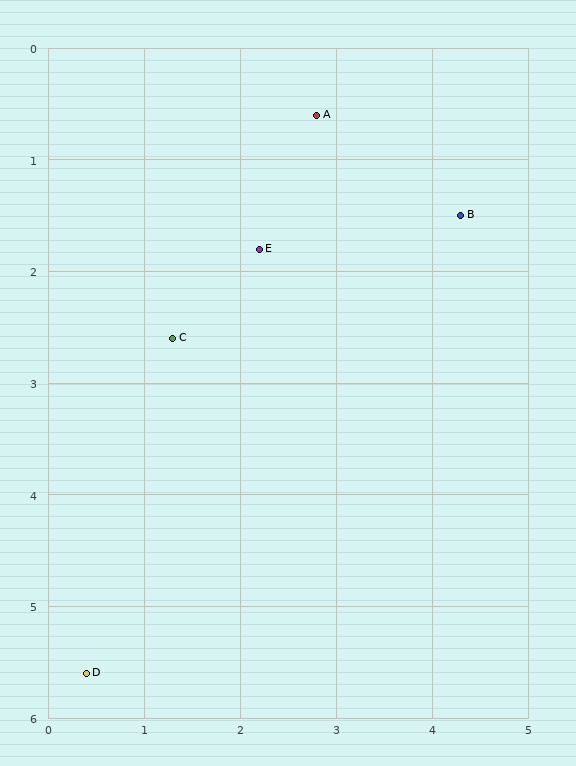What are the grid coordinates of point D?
Point D is at approximately (0.4, 5.6).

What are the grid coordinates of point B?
Point B is at approximately (4.3, 1.5).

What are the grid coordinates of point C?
Point C is at approximately (1.3, 2.6).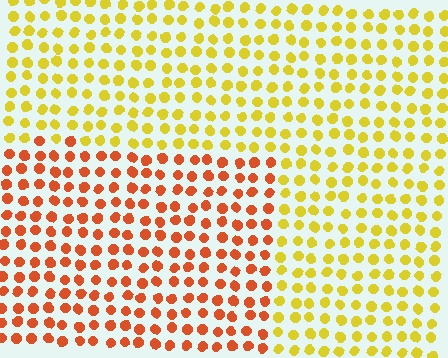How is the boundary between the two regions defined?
The boundary is defined purely by a slight shift in hue (about 43 degrees). Spacing, size, and orientation are identical on both sides.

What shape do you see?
I see a rectangle.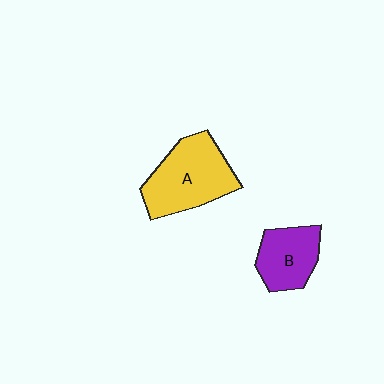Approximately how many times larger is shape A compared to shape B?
Approximately 1.5 times.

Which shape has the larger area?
Shape A (yellow).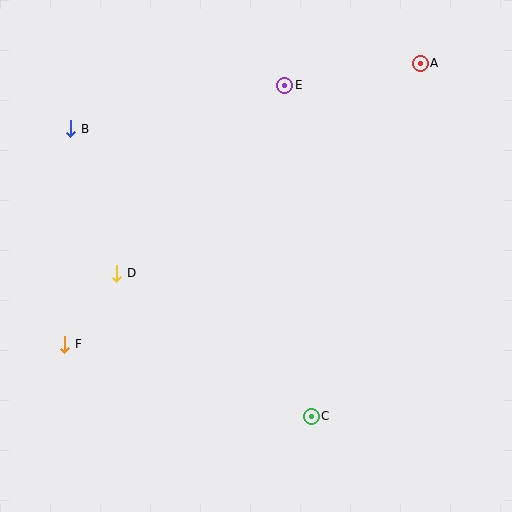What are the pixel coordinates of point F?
Point F is at (65, 344).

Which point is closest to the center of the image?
Point D at (117, 273) is closest to the center.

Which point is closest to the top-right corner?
Point A is closest to the top-right corner.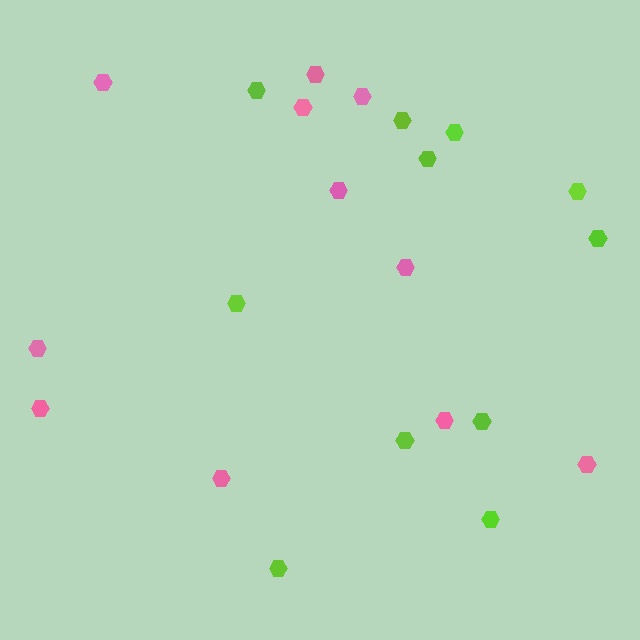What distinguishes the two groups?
There are 2 groups: one group of pink hexagons (11) and one group of lime hexagons (11).